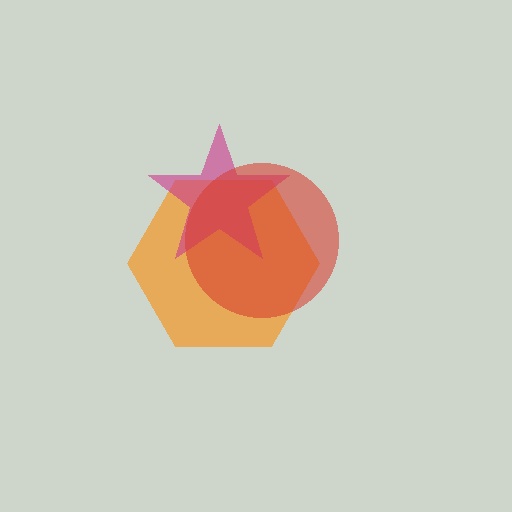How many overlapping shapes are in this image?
There are 3 overlapping shapes in the image.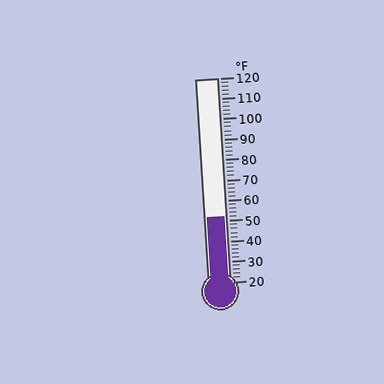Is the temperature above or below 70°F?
The temperature is below 70°F.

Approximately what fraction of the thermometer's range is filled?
The thermometer is filled to approximately 30% of its range.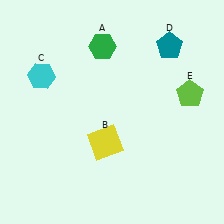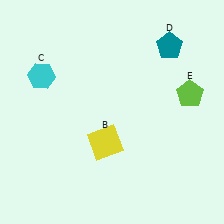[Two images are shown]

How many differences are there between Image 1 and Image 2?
There is 1 difference between the two images.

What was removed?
The green hexagon (A) was removed in Image 2.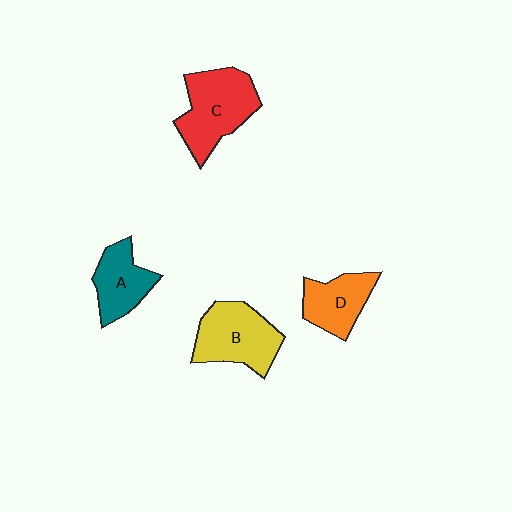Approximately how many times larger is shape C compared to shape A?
Approximately 1.5 times.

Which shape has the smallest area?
Shape D (orange).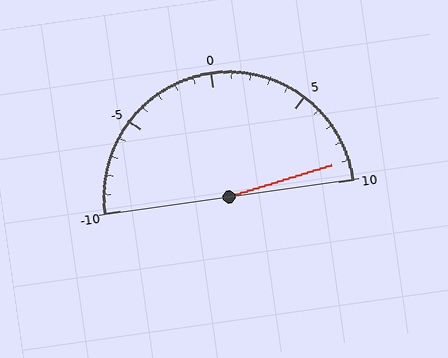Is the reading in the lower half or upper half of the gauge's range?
The reading is in the upper half of the range (-10 to 10).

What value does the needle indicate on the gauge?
The needle indicates approximately 9.